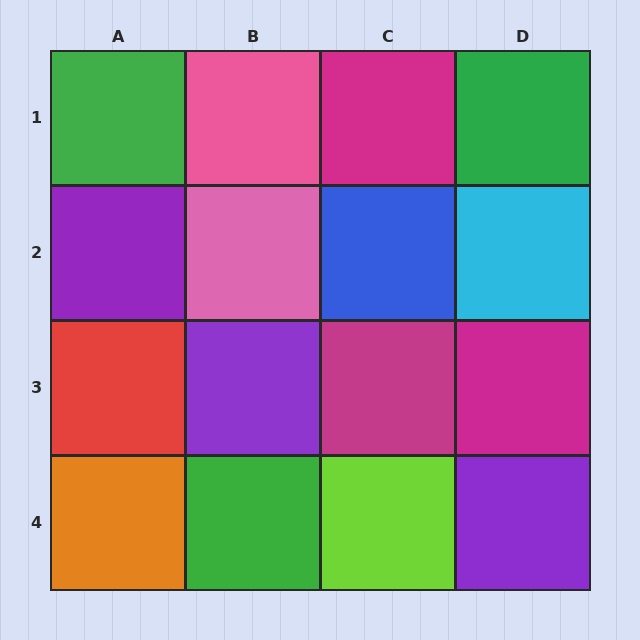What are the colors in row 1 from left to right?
Green, pink, magenta, green.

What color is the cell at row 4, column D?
Purple.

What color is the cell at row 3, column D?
Magenta.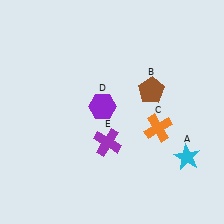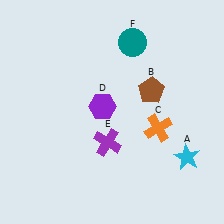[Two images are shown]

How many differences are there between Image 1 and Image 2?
There is 1 difference between the two images.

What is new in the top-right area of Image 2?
A teal circle (F) was added in the top-right area of Image 2.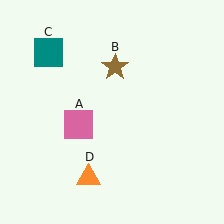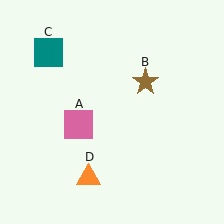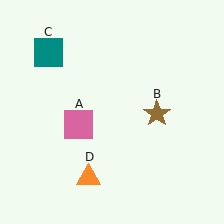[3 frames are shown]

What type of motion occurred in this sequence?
The brown star (object B) rotated clockwise around the center of the scene.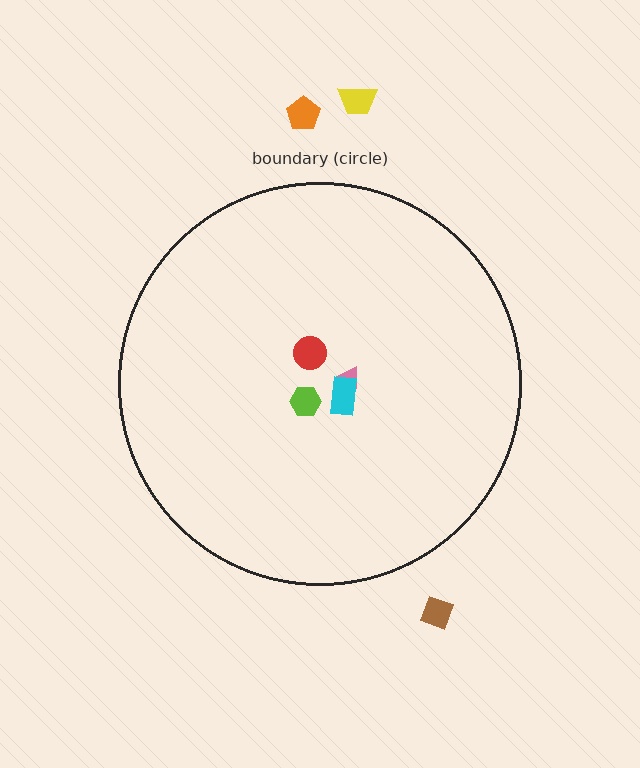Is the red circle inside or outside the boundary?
Inside.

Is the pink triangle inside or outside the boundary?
Inside.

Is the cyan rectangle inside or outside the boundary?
Inside.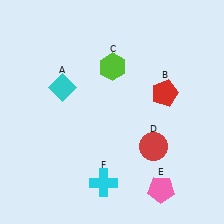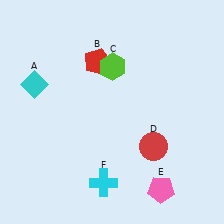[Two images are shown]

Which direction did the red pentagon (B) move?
The red pentagon (B) moved left.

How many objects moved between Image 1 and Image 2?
2 objects moved between the two images.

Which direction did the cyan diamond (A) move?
The cyan diamond (A) moved left.